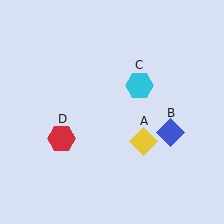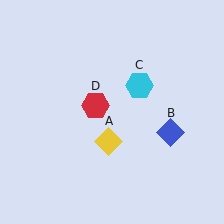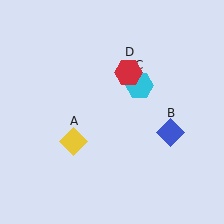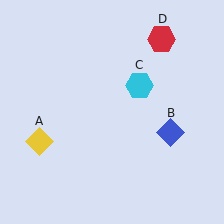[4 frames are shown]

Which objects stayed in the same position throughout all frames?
Blue diamond (object B) and cyan hexagon (object C) remained stationary.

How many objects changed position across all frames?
2 objects changed position: yellow diamond (object A), red hexagon (object D).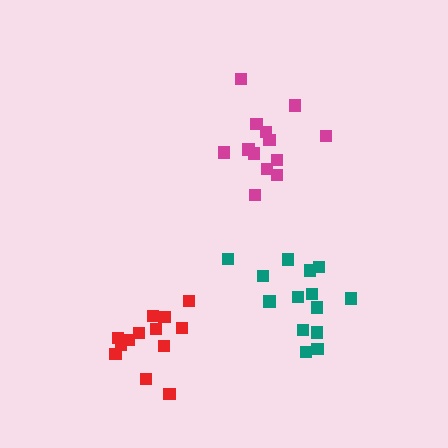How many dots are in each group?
Group 1: 14 dots, Group 2: 13 dots, Group 3: 13 dots (40 total).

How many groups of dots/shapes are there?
There are 3 groups.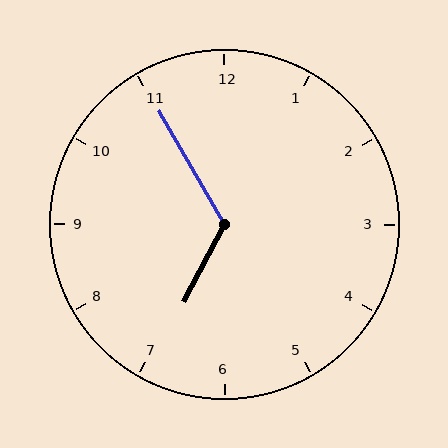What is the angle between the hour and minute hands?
Approximately 122 degrees.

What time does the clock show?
6:55.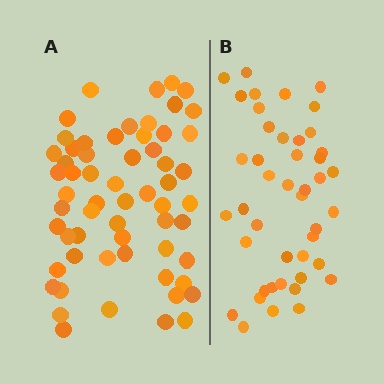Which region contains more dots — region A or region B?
Region A (the left region) has more dots.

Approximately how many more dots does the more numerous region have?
Region A has approximately 15 more dots than region B.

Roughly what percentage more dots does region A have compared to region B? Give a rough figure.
About 35% more.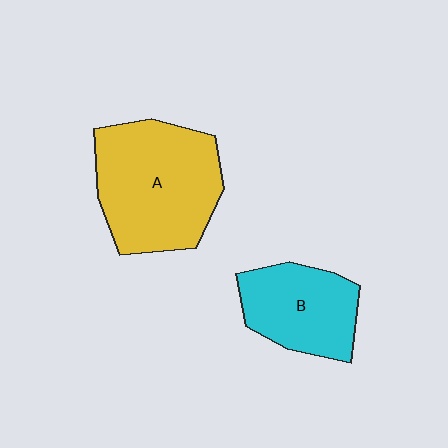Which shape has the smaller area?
Shape B (cyan).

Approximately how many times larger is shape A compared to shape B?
Approximately 1.6 times.